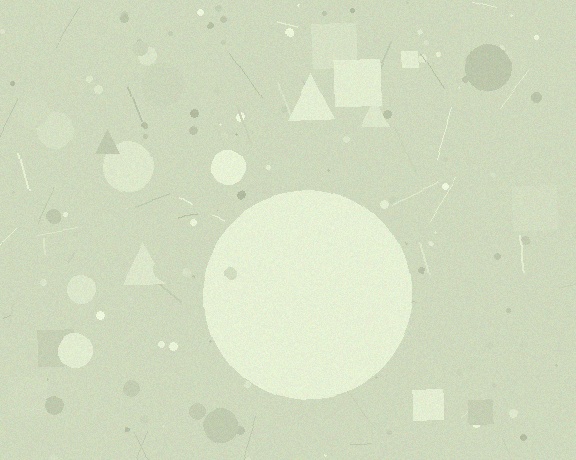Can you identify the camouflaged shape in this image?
The camouflaged shape is a circle.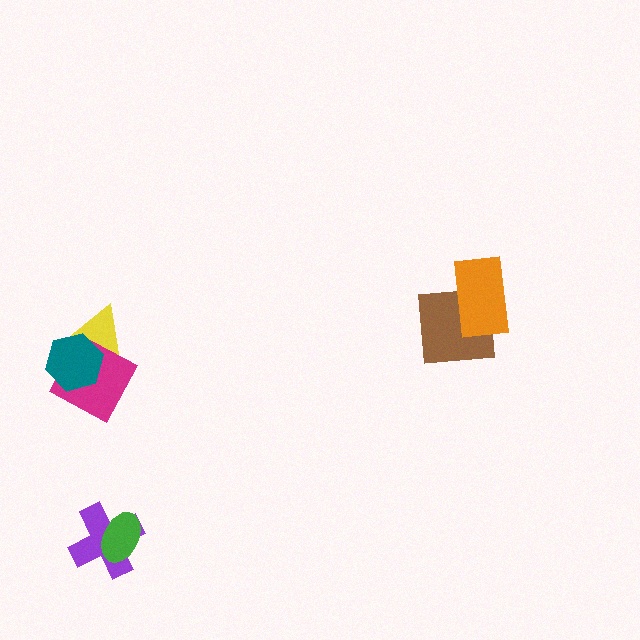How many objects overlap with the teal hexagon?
2 objects overlap with the teal hexagon.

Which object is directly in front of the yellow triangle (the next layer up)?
The magenta diamond is directly in front of the yellow triangle.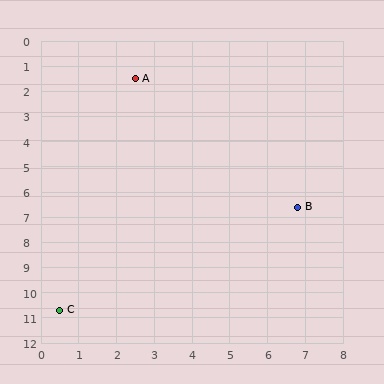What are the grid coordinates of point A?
Point A is at approximately (2.5, 1.5).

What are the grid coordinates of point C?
Point C is at approximately (0.5, 10.7).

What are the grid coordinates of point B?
Point B is at approximately (6.8, 6.6).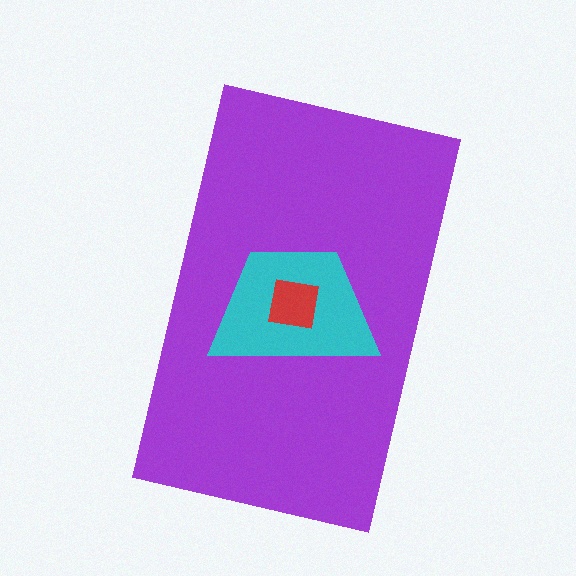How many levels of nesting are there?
3.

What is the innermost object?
The red square.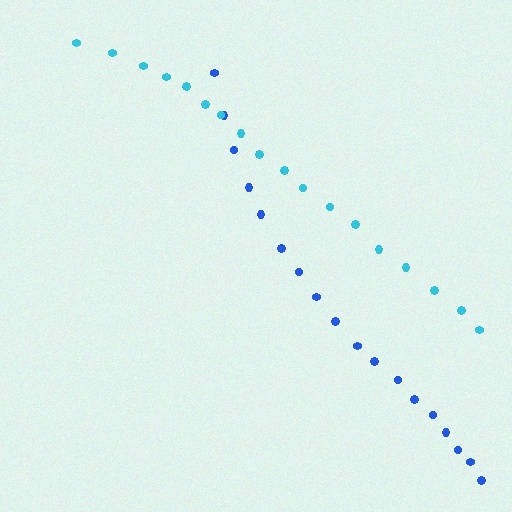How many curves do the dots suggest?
There are 2 distinct paths.